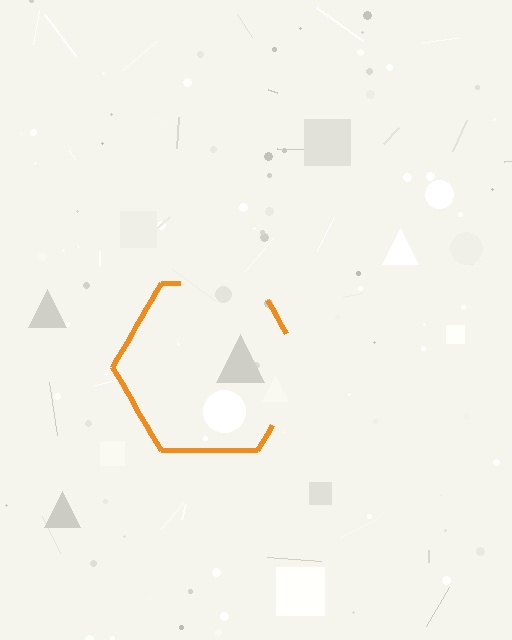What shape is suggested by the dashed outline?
The dashed outline suggests a hexagon.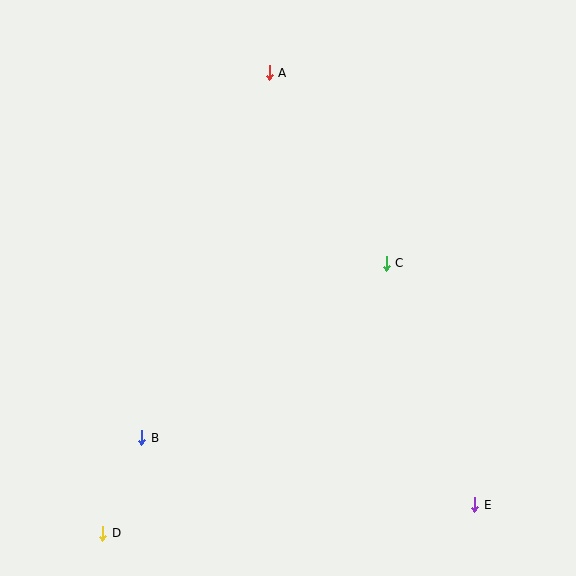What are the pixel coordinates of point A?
Point A is at (269, 73).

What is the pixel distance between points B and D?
The distance between B and D is 103 pixels.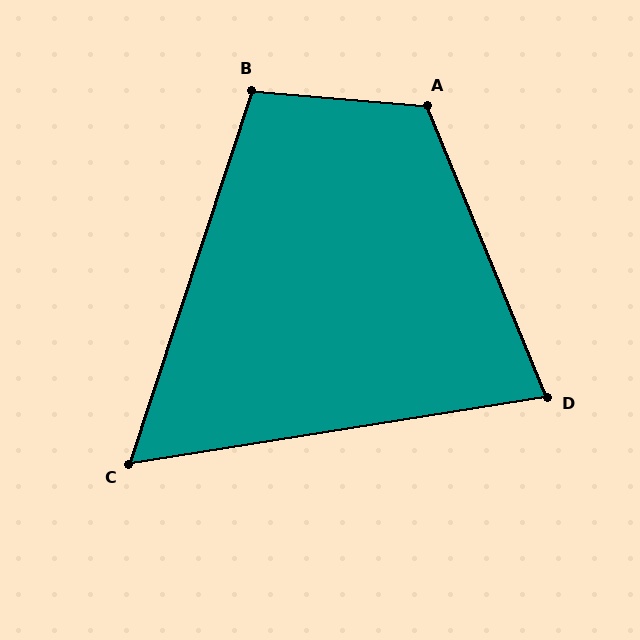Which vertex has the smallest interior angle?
C, at approximately 63 degrees.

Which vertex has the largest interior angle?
A, at approximately 117 degrees.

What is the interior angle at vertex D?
Approximately 77 degrees (acute).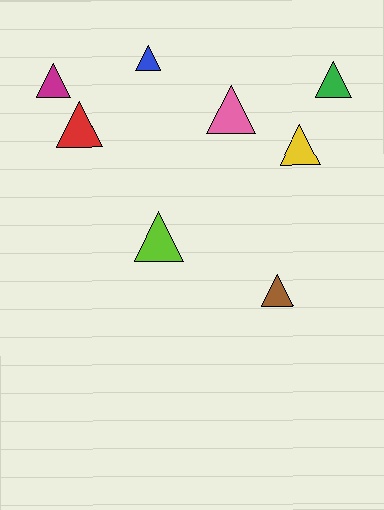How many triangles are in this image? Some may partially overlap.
There are 8 triangles.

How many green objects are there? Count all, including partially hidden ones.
There is 1 green object.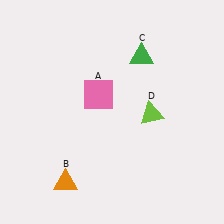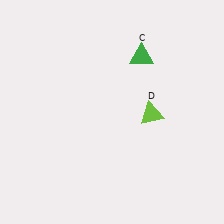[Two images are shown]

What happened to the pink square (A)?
The pink square (A) was removed in Image 2. It was in the top-left area of Image 1.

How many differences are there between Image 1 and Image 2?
There are 2 differences between the two images.